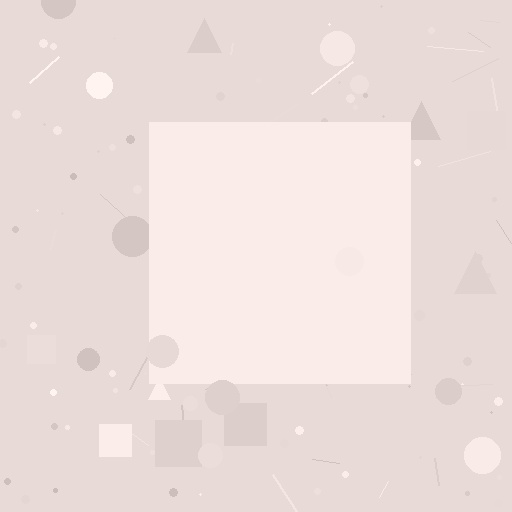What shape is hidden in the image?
A square is hidden in the image.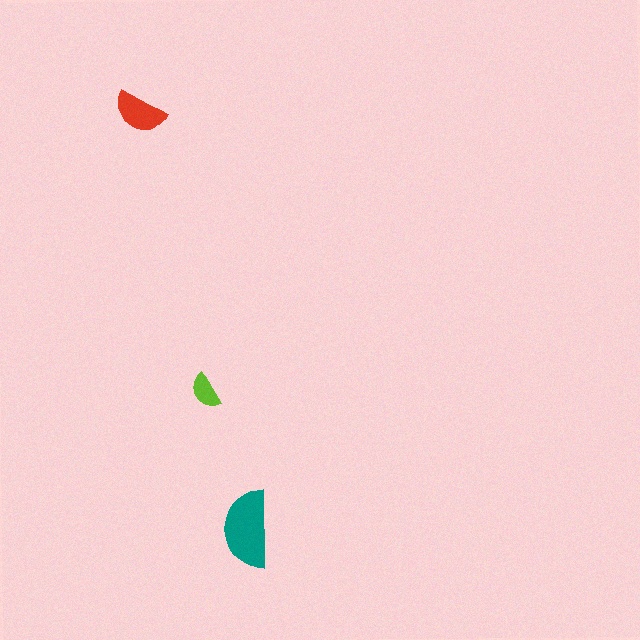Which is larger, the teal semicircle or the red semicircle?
The teal one.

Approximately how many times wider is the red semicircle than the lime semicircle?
About 1.5 times wider.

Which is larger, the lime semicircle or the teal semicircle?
The teal one.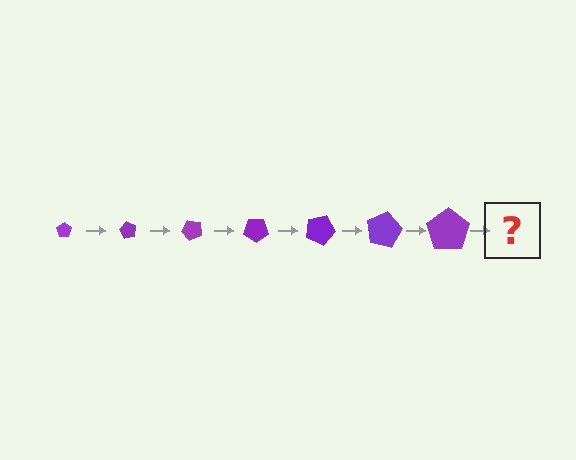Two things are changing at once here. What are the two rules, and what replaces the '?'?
The two rules are that the pentagon grows larger each step and it rotates 60 degrees each step. The '?' should be a pentagon, larger than the previous one and rotated 420 degrees from the start.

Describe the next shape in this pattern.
It should be a pentagon, larger than the previous one and rotated 420 degrees from the start.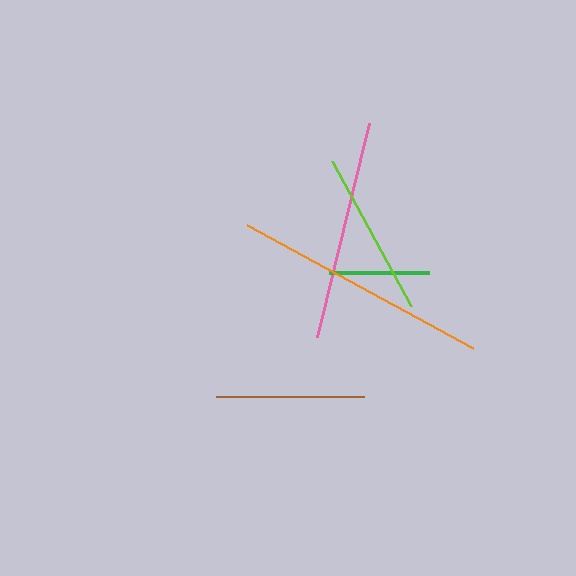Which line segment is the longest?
The orange line is the longest at approximately 257 pixels.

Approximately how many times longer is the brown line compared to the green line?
The brown line is approximately 1.5 times the length of the green line.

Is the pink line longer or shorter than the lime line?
The pink line is longer than the lime line.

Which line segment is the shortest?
The green line is the shortest at approximately 100 pixels.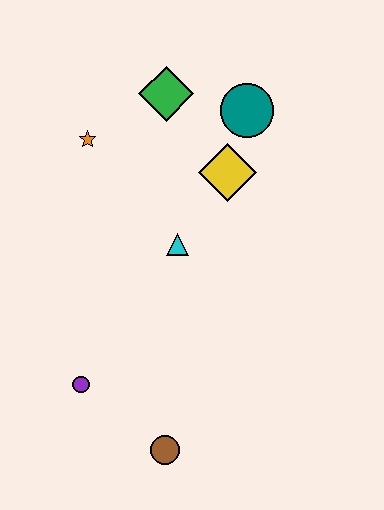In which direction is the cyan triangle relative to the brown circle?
The cyan triangle is above the brown circle.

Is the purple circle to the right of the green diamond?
No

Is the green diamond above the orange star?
Yes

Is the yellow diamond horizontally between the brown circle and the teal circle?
Yes